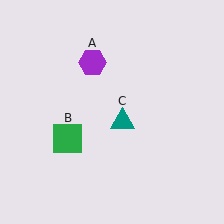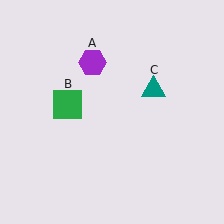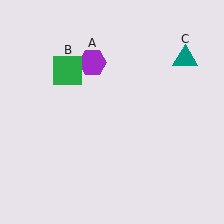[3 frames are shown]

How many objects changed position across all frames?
2 objects changed position: green square (object B), teal triangle (object C).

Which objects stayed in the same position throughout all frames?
Purple hexagon (object A) remained stationary.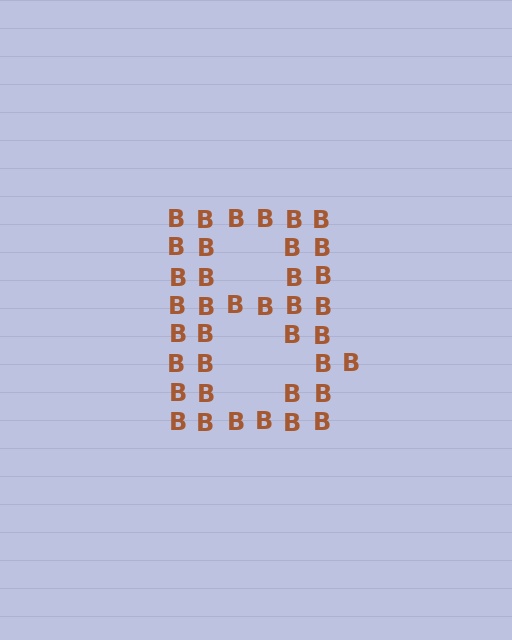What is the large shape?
The large shape is the letter B.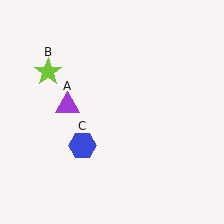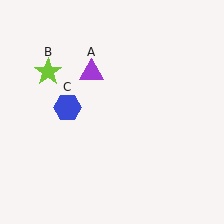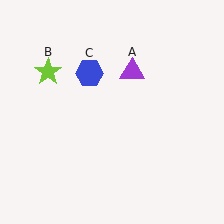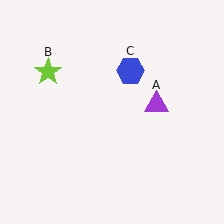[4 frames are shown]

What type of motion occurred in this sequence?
The purple triangle (object A), blue hexagon (object C) rotated clockwise around the center of the scene.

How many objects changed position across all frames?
2 objects changed position: purple triangle (object A), blue hexagon (object C).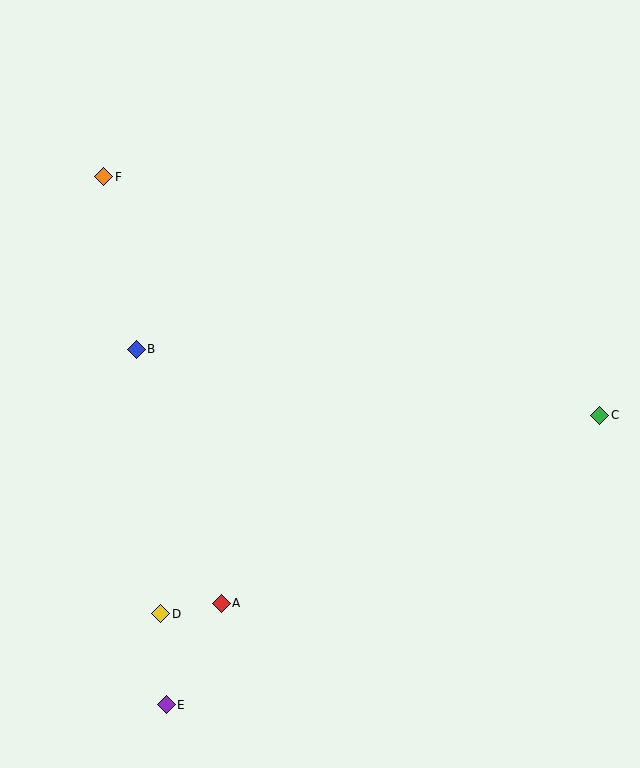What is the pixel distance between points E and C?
The distance between E and C is 521 pixels.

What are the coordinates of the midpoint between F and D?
The midpoint between F and D is at (132, 395).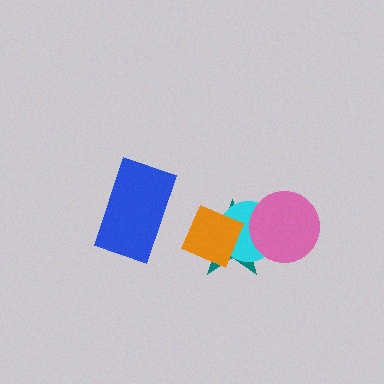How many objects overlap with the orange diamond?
2 objects overlap with the orange diamond.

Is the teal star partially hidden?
Yes, it is partially covered by another shape.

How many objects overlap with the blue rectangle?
0 objects overlap with the blue rectangle.